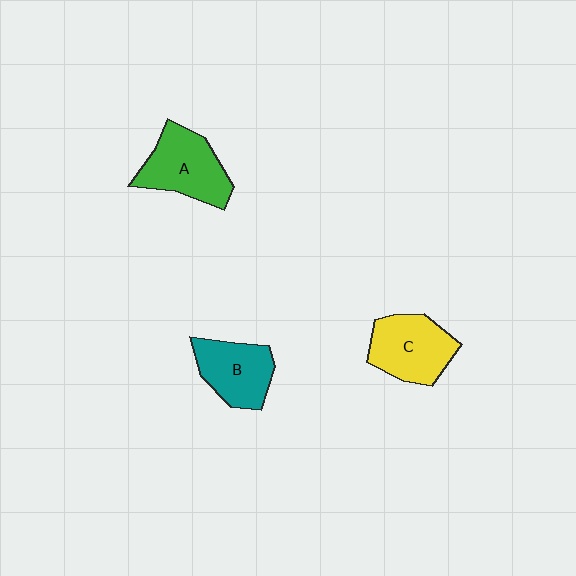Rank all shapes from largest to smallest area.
From largest to smallest: A (green), C (yellow), B (teal).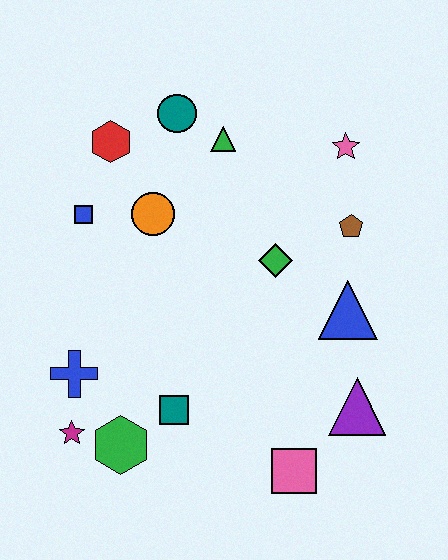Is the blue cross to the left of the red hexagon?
Yes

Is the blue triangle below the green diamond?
Yes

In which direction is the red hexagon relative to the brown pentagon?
The red hexagon is to the left of the brown pentagon.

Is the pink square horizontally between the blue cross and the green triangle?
No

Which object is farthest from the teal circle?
The pink square is farthest from the teal circle.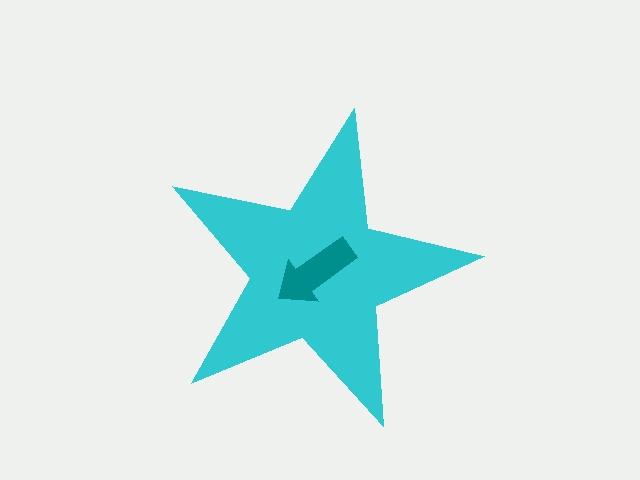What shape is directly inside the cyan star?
The teal arrow.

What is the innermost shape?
The teal arrow.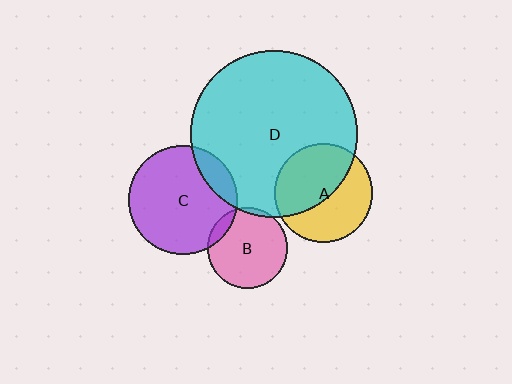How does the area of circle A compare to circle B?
Approximately 1.5 times.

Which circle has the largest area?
Circle D (cyan).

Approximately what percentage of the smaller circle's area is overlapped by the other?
Approximately 15%.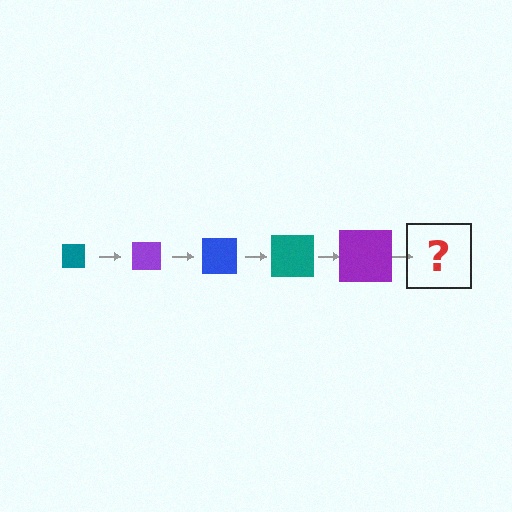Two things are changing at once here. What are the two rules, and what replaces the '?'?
The two rules are that the square grows larger each step and the color cycles through teal, purple, and blue. The '?' should be a blue square, larger than the previous one.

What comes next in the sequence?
The next element should be a blue square, larger than the previous one.